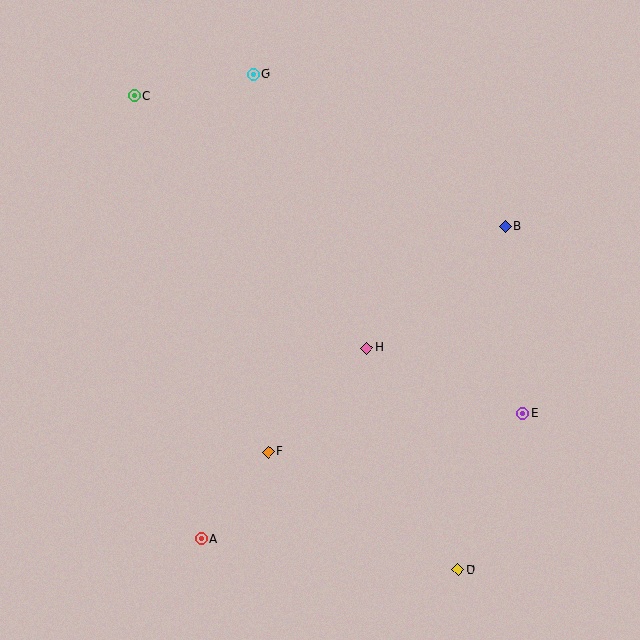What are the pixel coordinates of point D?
Point D is at (458, 570).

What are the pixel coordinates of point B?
Point B is at (505, 226).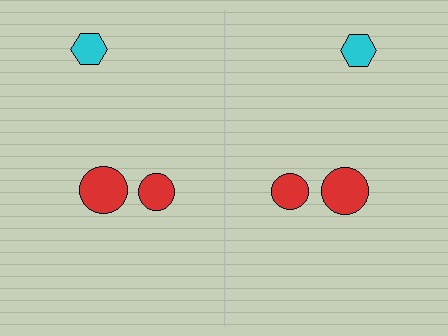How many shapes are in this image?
There are 6 shapes in this image.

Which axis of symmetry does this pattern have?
The pattern has a vertical axis of symmetry running through the center of the image.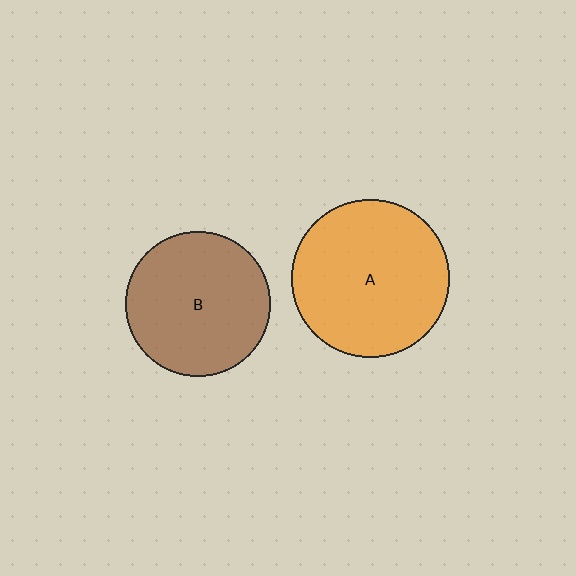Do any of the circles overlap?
No, none of the circles overlap.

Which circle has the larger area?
Circle A (orange).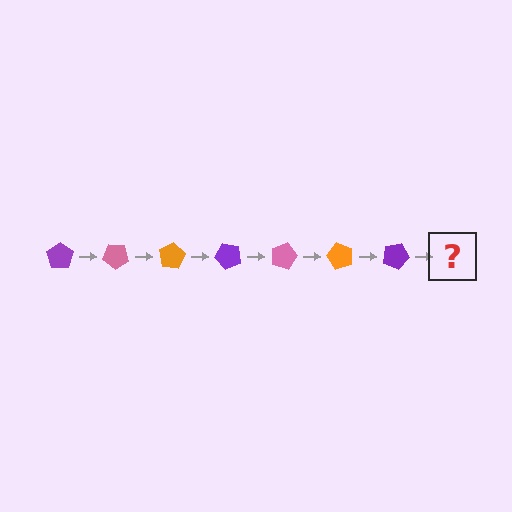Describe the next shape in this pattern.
It should be a pink pentagon, rotated 280 degrees from the start.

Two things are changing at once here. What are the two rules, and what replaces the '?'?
The two rules are that it rotates 40 degrees each step and the color cycles through purple, pink, and orange. The '?' should be a pink pentagon, rotated 280 degrees from the start.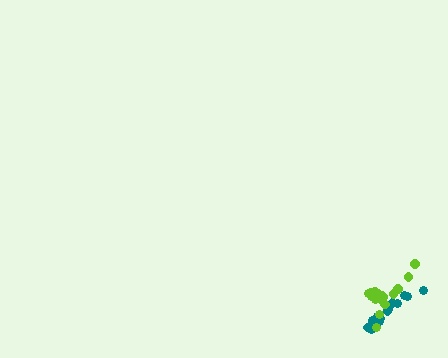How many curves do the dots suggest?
There are 2 distinct paths.